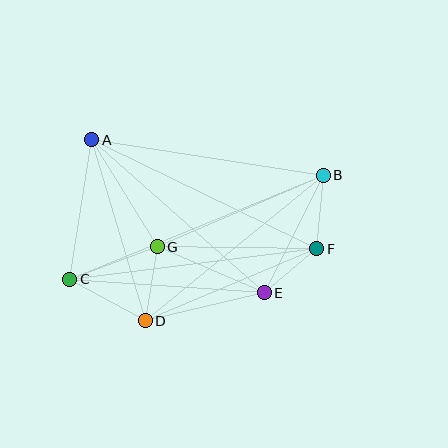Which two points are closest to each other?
Points E and F are closest to each other.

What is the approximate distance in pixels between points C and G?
The distance between C and G is approximately 93 pixels.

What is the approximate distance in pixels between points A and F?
The distance between A and F is approximately 250 pixels.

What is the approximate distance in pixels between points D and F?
The distance between D and F is approximately 186 pixels.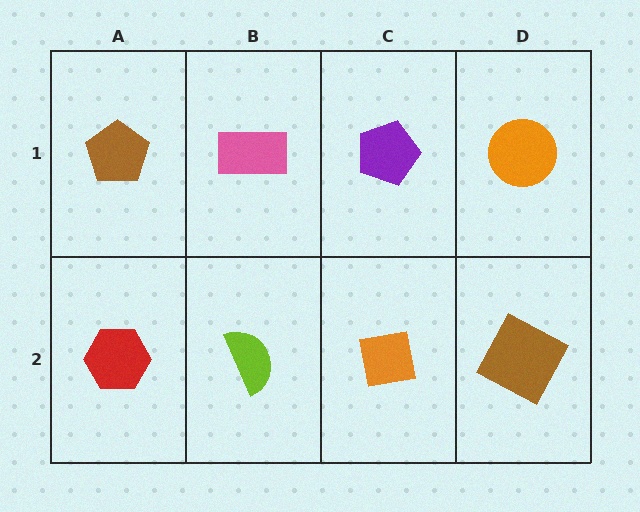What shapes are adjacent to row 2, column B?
A pink rectangle (row 1, column B), a red hexagon (row 2, column A), an orange square (row 2, column C).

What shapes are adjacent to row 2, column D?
An orange circle (row 1, column D), an orange square (row 2, column C).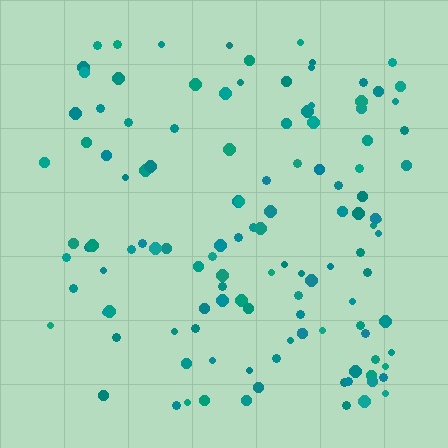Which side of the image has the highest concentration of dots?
The right.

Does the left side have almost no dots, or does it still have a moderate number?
Still a moderate number, just noticeably fewer than the right.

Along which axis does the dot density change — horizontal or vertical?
Horizontal.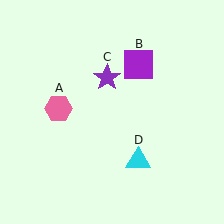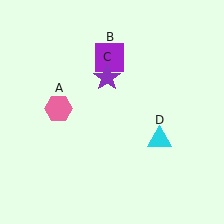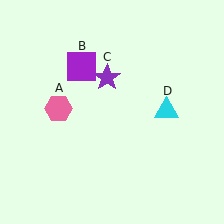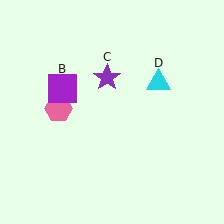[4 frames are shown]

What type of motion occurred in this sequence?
The purple square (object B), cyan triangle (object D) rotated counterclockwise around the center of the scene.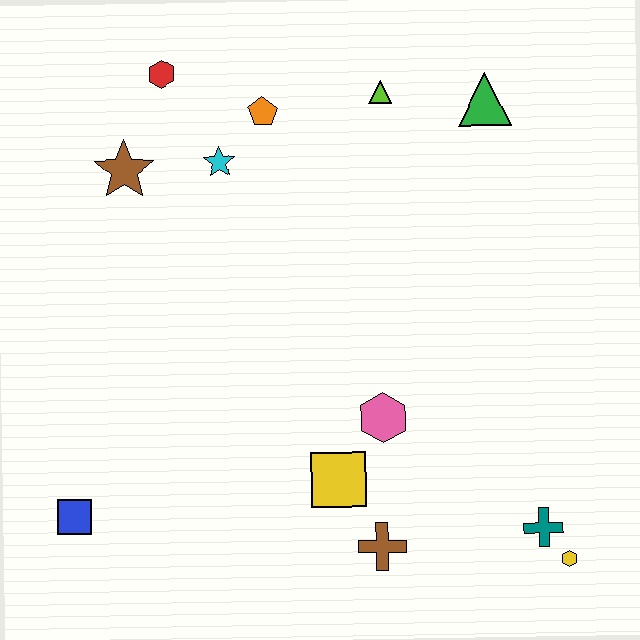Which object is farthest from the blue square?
The green triangle is farthest from the blue square.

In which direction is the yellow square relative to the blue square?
The yellow square is to the right of the blue square.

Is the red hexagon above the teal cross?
Yes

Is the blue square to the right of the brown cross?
No